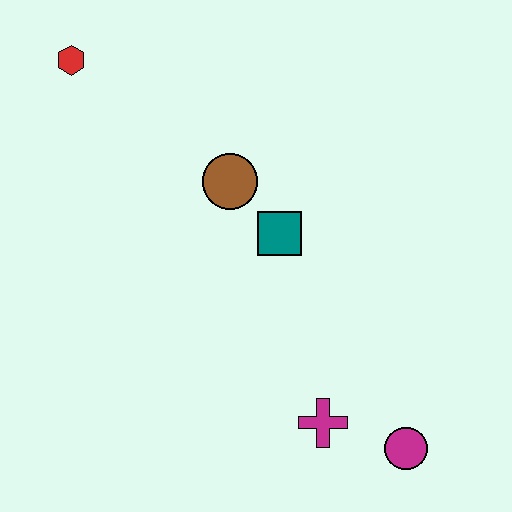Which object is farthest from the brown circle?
The magenta circle is farthest from the brown circle.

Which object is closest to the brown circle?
The teal square is closest to the brown circle.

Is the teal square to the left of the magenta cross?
Yes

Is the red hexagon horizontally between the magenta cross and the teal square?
No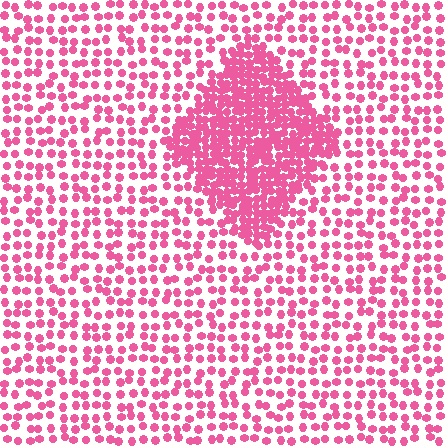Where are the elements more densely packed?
The elements are more densely packed inside the diamond boundary.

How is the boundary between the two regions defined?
The boundary is defined by a change in element density (approximately 2.5x ratio). All elements are the same color, size, and shape.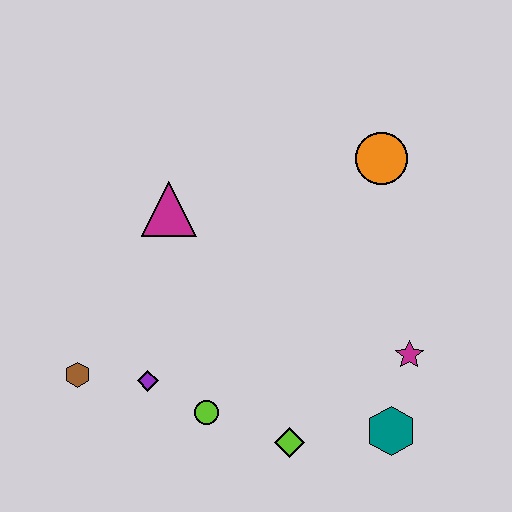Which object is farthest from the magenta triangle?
The teal hexagon is farthest from the magenta triangle.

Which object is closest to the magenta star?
The teal hexagon is closest to the magenta star.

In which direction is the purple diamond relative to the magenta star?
The purple diamond is to the left of the magenta star.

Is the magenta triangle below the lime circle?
No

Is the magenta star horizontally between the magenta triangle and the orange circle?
No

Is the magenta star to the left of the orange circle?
No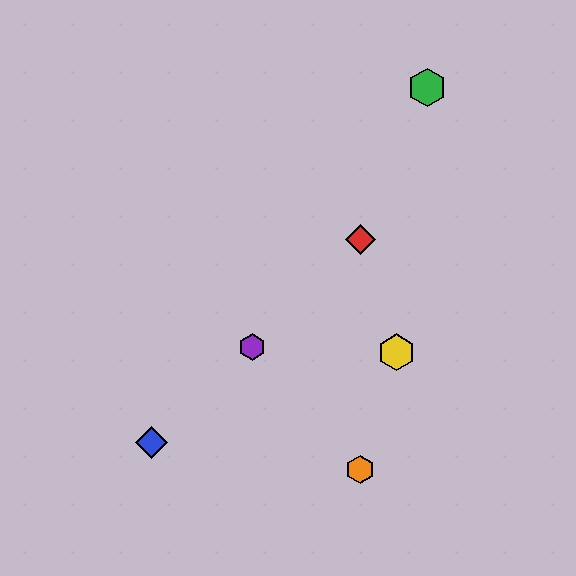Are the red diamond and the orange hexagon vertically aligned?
Yes, both are at x≈360.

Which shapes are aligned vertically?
The red diamond, the orange hexagon are aligned vertically.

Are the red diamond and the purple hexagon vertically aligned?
No, the red diamond is at x≈360 and the purple hexagon is at x≈252.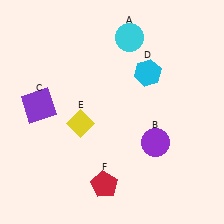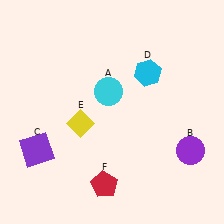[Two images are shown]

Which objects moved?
The objects that moved are: the cyan circle (A), the purple circle (B), the purple square (C).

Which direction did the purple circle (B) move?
The purple circle (B) moved right.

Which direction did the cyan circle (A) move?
The cyan circle (A) moved down.